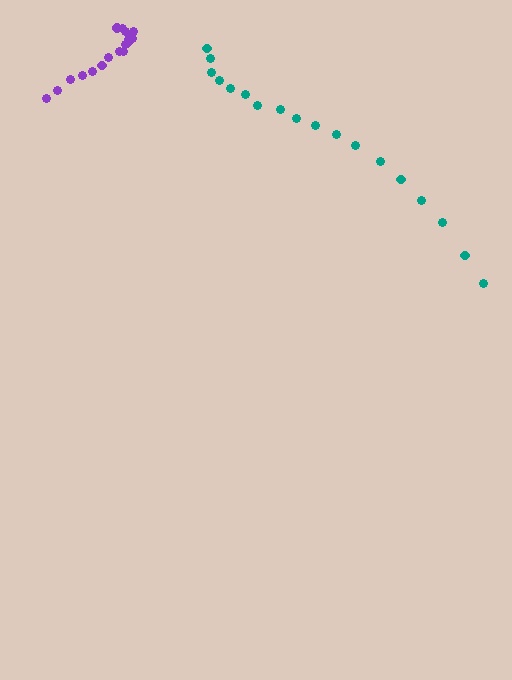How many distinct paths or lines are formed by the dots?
There are 2 distinct paths.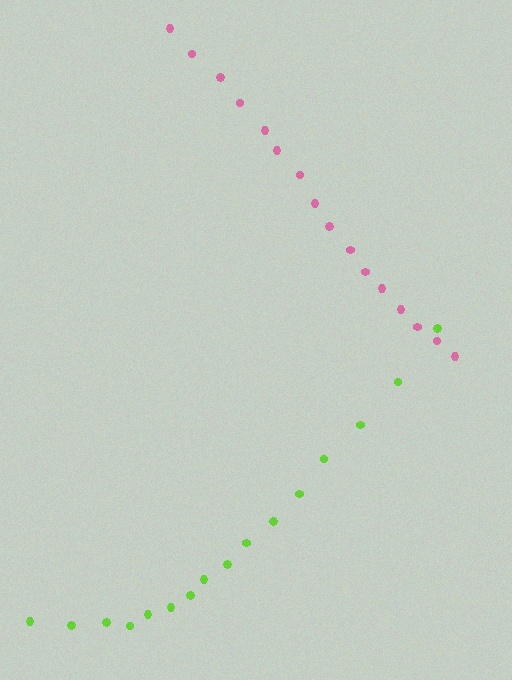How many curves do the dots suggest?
There are 2 distinct paths.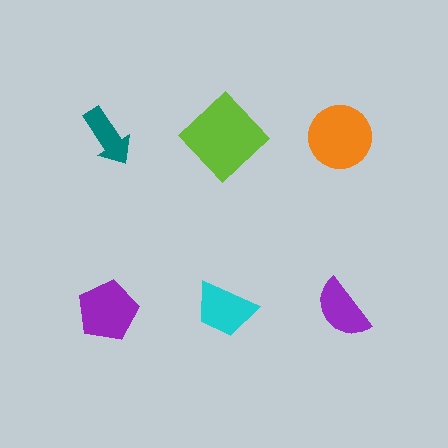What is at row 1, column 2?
A lime diamond.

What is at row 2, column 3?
A purple semicircle.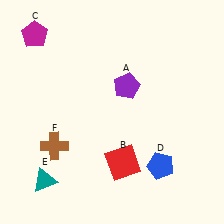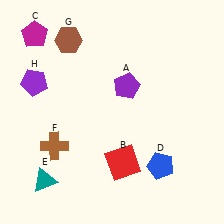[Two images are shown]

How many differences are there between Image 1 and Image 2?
There are 2 differences between the two images.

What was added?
A brown hexagon (G), a purple pentagon (H) were added in Image 2.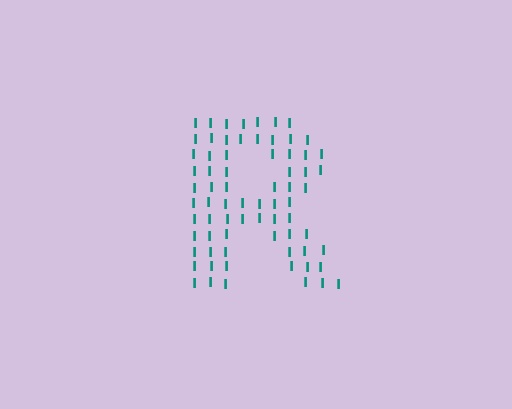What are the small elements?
The small elements are letter I's.